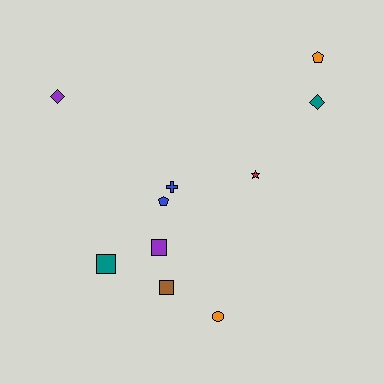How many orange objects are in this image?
There are 2 orange objects.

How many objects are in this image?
There are 10 objects.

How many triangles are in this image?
There are no triangles.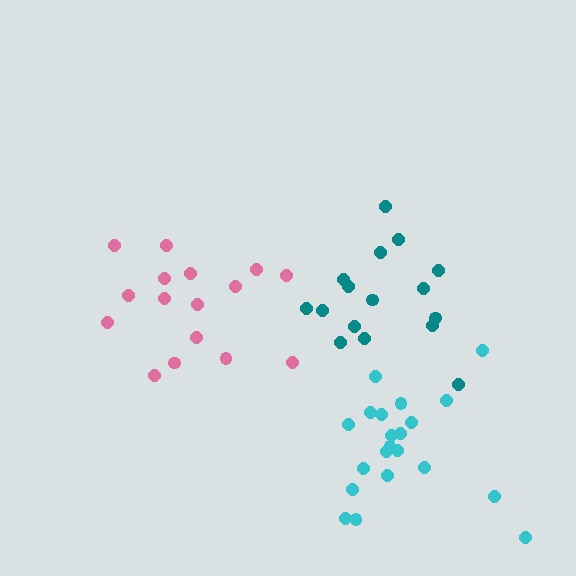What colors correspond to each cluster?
The clusters are colored: pink, teal, cyan.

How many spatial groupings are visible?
There are 3 spatial groupings.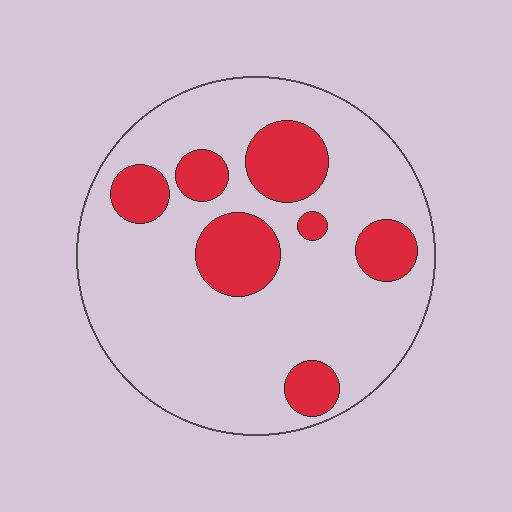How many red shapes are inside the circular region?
7.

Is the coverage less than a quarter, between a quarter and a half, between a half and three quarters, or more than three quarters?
Less than a quarter.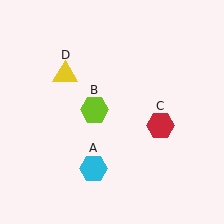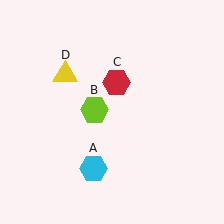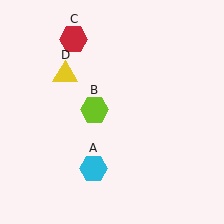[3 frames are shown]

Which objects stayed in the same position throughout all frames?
Cyan hexagon (object A) and lime hexagon (object B) and yellow triangle (object D) remained stationary.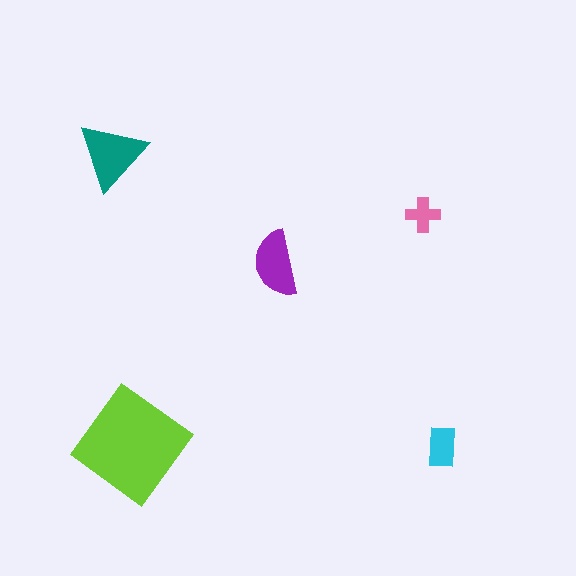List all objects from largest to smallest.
The lime diamond, the teal triangle, the purple semicircle, the cyan rectangle, the pink cross.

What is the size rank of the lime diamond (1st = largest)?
1st.